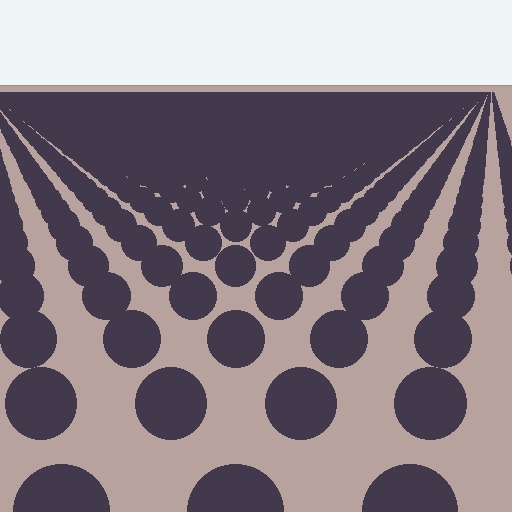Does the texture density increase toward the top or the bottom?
Density increases toward the top.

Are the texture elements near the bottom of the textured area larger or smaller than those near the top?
Larger. Near the bottom, elements are closer to the viewer and appear at a bigger on-screen size.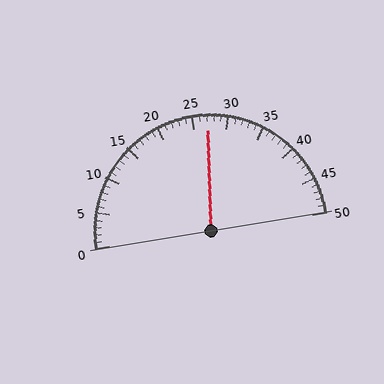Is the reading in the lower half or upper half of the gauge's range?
The reading is in the upper half of the range (0 to 50).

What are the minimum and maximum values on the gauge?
The gauge ranges from 0 to 50.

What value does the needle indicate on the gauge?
The needle indicates approximately 27.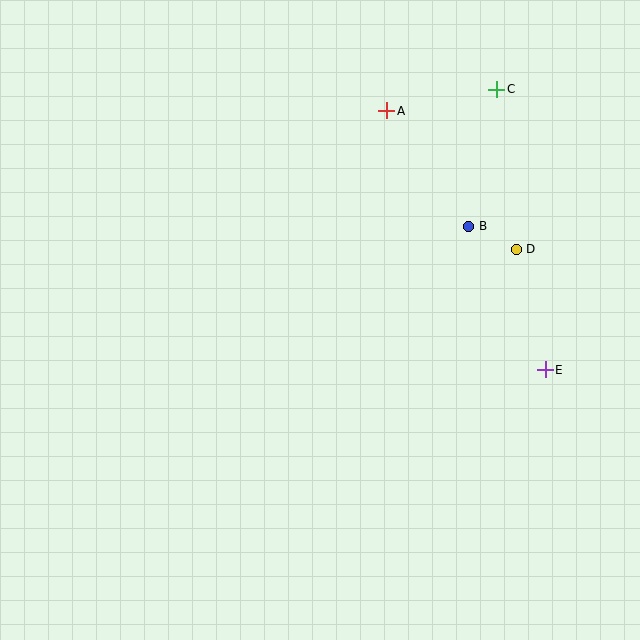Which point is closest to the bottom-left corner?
Point E is closest to the bottom-left corner.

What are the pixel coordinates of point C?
Point C is at (497, 89).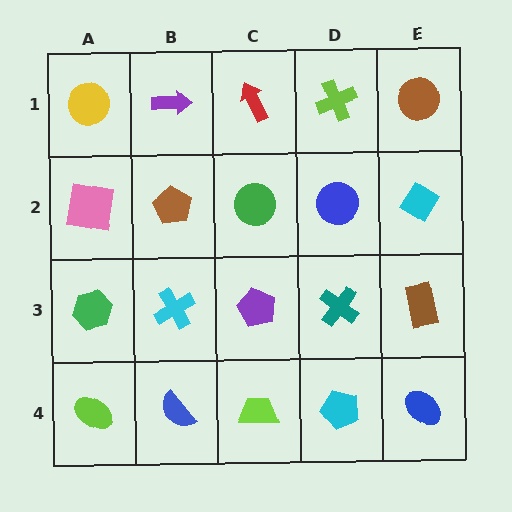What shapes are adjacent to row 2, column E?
A brown circle (row 1, column E), a brown rectangle (row 3, column E), a blue circle (row 2, column D).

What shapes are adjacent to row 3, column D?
A blue circle (row 2, column D), a cyan pentagon (row 4, column D), a purple pentagon (row 3, column C), a brown rectangle (row 3, column E).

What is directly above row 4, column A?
A green hexagon.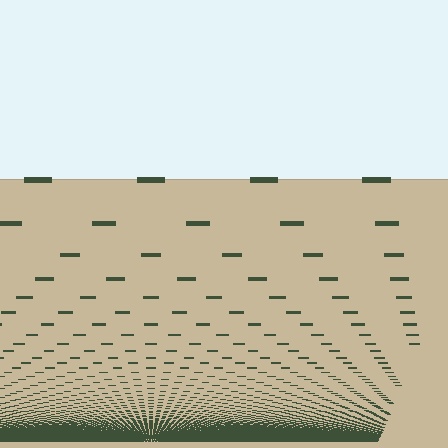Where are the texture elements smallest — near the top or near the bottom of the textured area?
Near the bottom.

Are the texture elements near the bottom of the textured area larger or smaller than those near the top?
Smaller. The gradient is inverted — elements near the bottom are smaller and denser.